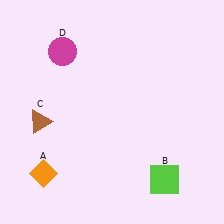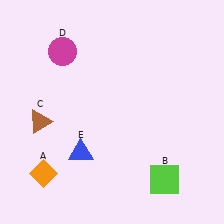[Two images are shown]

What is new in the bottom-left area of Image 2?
A blue triangle (E) was added in the bottom-left area of Image 2.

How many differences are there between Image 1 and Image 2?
There is 1 difference between the two images.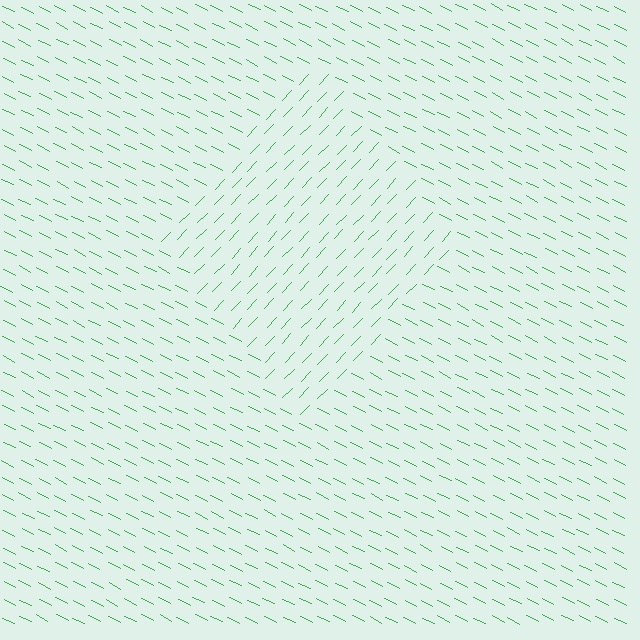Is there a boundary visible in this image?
Yes, there is a texture boundary formed by a change in line orientation.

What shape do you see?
I see a diamond.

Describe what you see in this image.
The image is filled with small green line segments. A diamond region in the image has lines oriented differently from the surrounding lines, creating a visible texture boundary.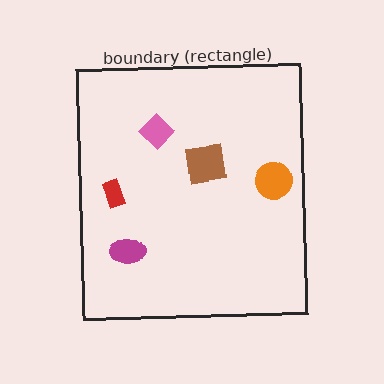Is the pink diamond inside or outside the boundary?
Inside.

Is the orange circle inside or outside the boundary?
Inside.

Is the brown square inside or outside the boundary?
Inside.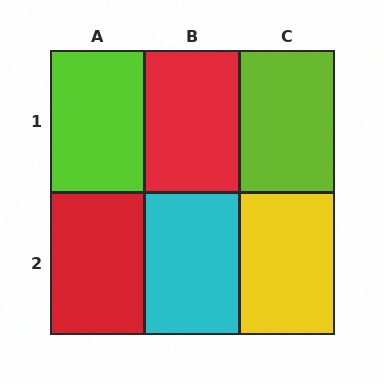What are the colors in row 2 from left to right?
Red, cyan, yellow.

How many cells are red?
2 cells are red.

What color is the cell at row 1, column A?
Lime.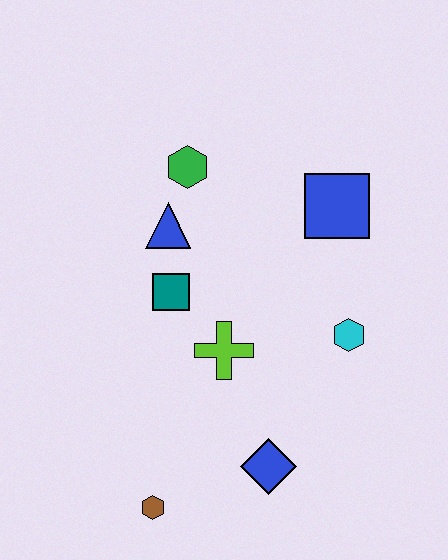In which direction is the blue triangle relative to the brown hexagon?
The blue triangle is above the brown hexagon.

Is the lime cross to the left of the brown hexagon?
No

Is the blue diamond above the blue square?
No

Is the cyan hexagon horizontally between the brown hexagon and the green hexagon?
No